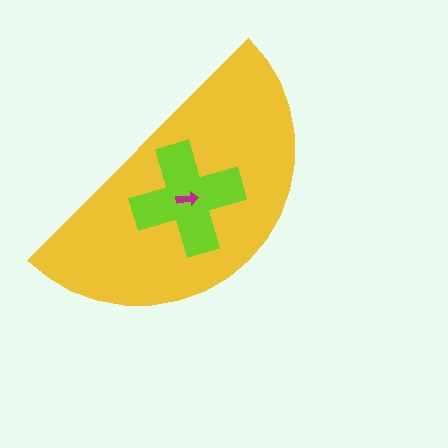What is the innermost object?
The magenta arrow.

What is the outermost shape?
The yellow semicircle.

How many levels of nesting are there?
3.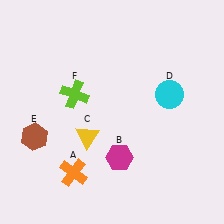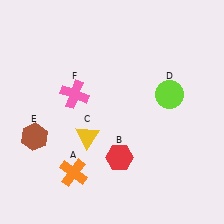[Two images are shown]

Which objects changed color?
B changed from magenta to red. D changed from cyan to lime. F changed from lime to pink.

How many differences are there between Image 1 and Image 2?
There are 3 differences between the two images.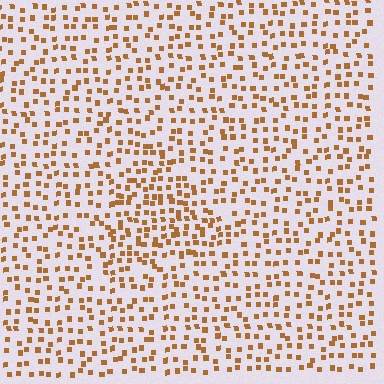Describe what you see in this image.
The image contains small brown elements arranged at two different densities. A triangle-shaped region is visible where the elements are more densely packed than the surrounding area.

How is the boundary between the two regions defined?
The boundary is defined by a change in element density (approximately 1.6x ratio). All elements are the same color, size, and shape.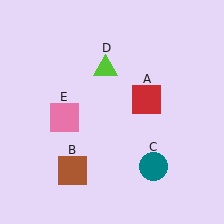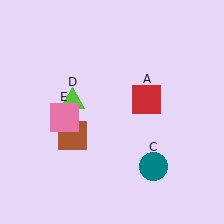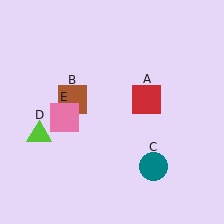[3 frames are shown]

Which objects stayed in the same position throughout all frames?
Red square (object A) and teal circle (object C) and pink square (object E) remained stationary.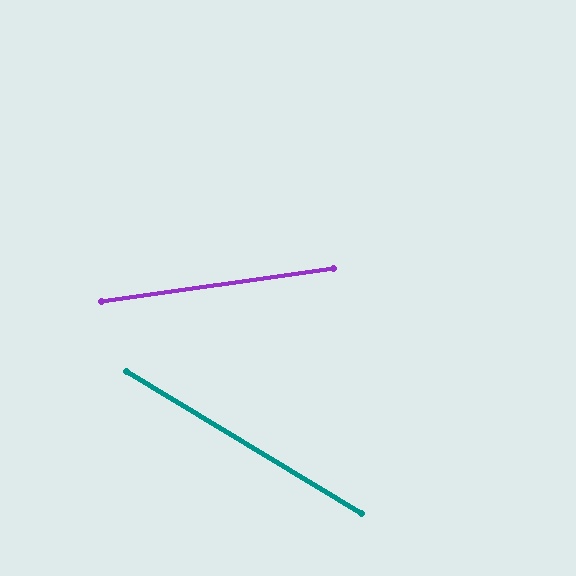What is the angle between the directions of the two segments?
Approximately 39 degrees.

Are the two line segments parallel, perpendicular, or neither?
Neither parallel nor perpendicular — they differ by about 39°.